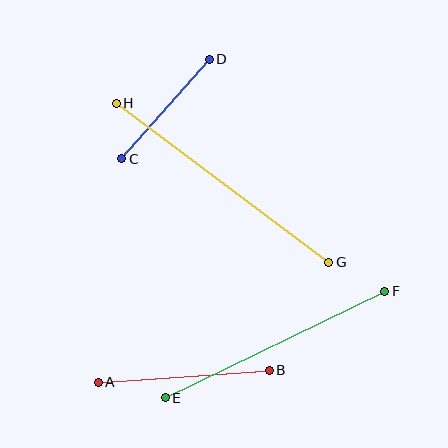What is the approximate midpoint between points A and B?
The midpoint is at approximately (184, 376) pixels.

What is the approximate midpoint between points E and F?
The midpoint is at approximately (275, 345) pixels.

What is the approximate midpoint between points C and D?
The midpoint is at approximately (166, 109) pixels.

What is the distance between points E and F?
The distance is approximately 244 pixels.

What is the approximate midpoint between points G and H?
The midpoint is at approximately (222, 183) pixels.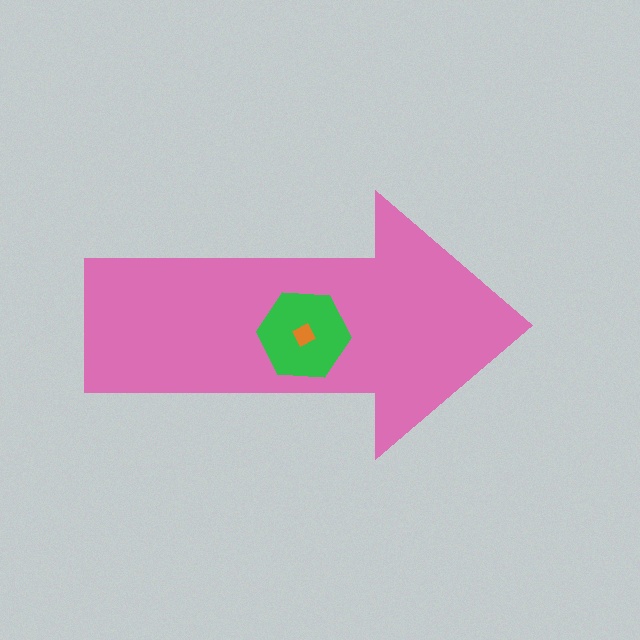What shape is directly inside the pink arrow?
The green hexagon.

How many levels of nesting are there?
3.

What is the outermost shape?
The pink arrow.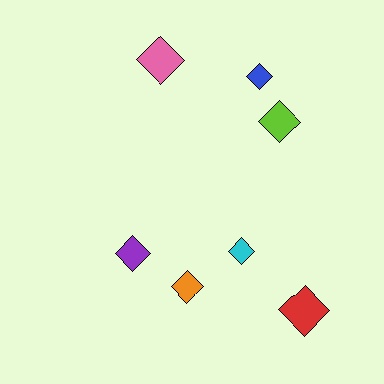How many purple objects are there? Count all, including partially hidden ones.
There is 1 purple object.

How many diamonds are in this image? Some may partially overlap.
There are 7 diamonds.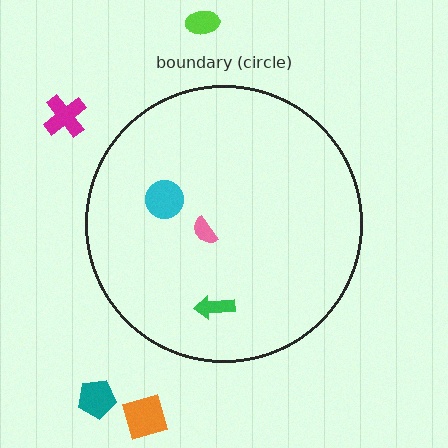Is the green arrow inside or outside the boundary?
Inside.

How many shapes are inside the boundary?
3 inside, 4 outside.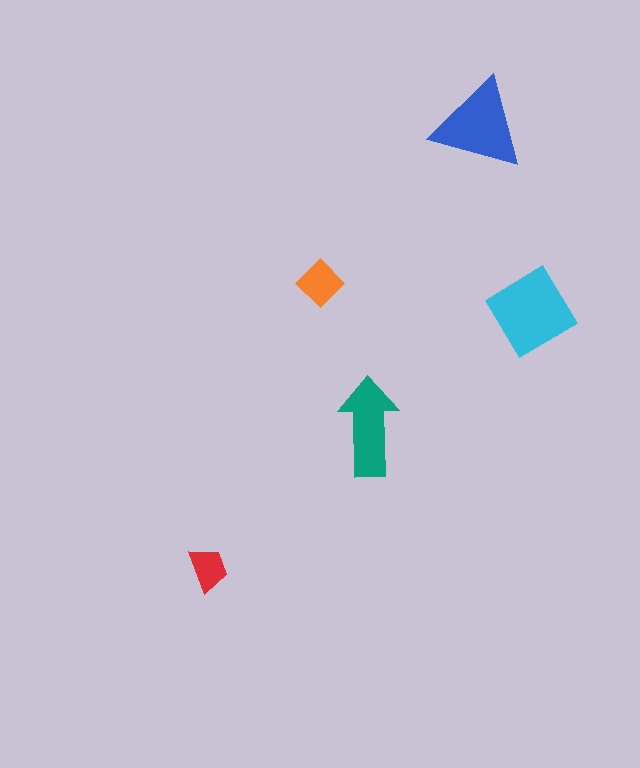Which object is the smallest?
The red trapezoid.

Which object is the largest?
The cyan diamond.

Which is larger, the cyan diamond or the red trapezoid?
The cyan diamond.